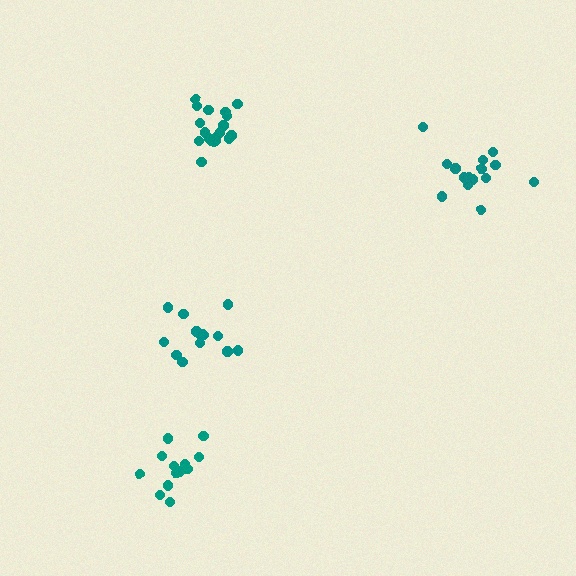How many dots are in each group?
Group 1: 19 dots, Group 2: 15 dots, Group 3: 15 dots, Group 4: 15 dots (64 total).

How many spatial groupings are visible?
There are 4 spatial groupings.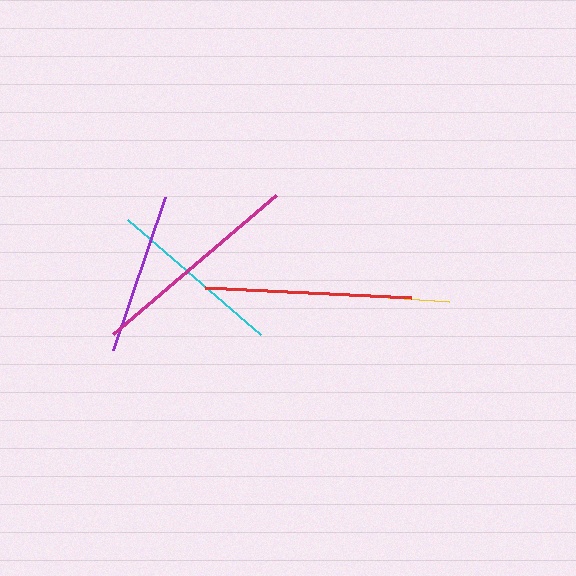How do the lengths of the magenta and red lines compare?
The magenta and red lines are approximately the same length.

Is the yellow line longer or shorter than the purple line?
The yellow line is longer than the purple line.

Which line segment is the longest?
The magenta line is the longest at approximately 214 pixels.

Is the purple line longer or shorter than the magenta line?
The magenta line is longer than the purple line.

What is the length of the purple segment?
The purple segment is approximately 161 pixels long.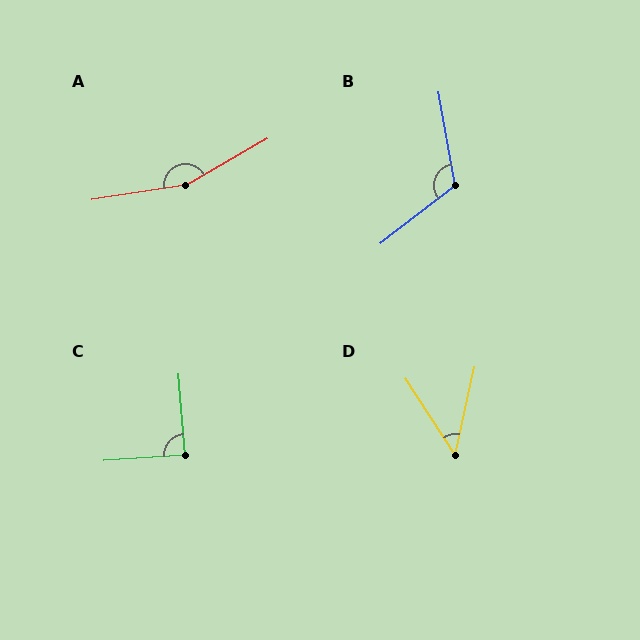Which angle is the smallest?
D, at approximately 45 degrees.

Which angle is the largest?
A, at approximately 159 degrees.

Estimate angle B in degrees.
Approximately 118 degrees.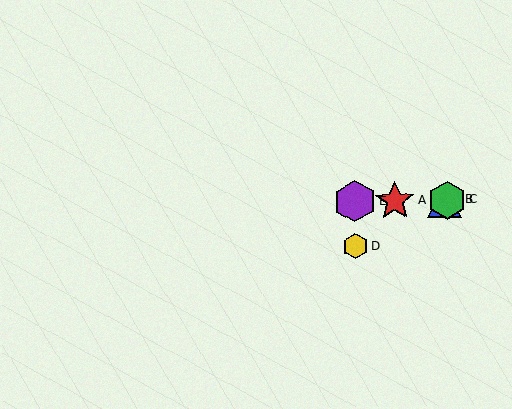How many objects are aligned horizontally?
4 objects (A, B, C, E) are aligned horizontally.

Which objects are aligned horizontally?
Objects A, B, C, E are aligned horizontally.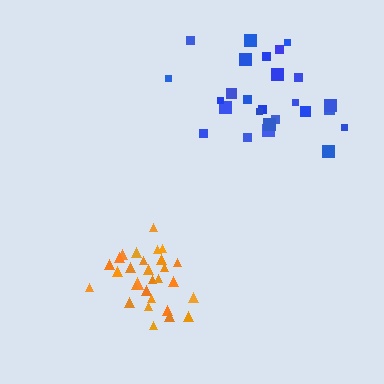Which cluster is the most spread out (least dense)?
Blue.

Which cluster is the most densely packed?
Orange.